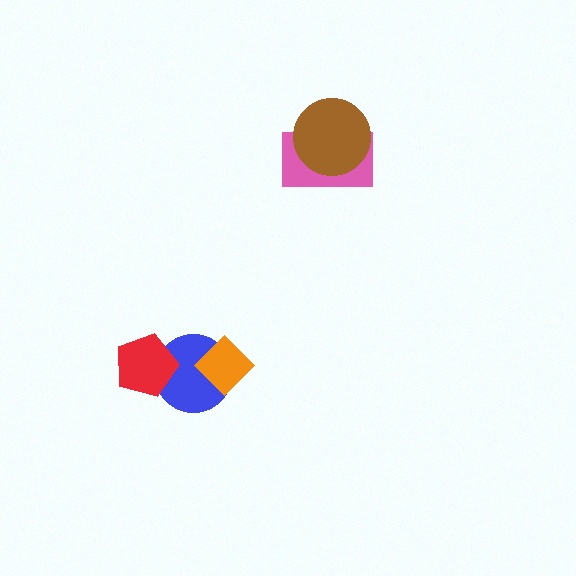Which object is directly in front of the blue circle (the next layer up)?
The orange diamond is directly in front of the blue circle.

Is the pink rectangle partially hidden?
Yes, it is partially covered by another shape.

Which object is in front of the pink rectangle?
The brown circle is in front of the pink rectangle.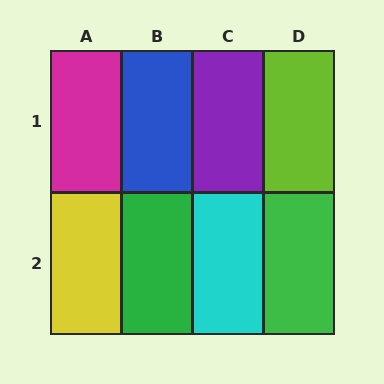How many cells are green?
2 cells are green.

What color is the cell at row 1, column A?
Magenta.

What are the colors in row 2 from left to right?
Yellow, green, cyan, green.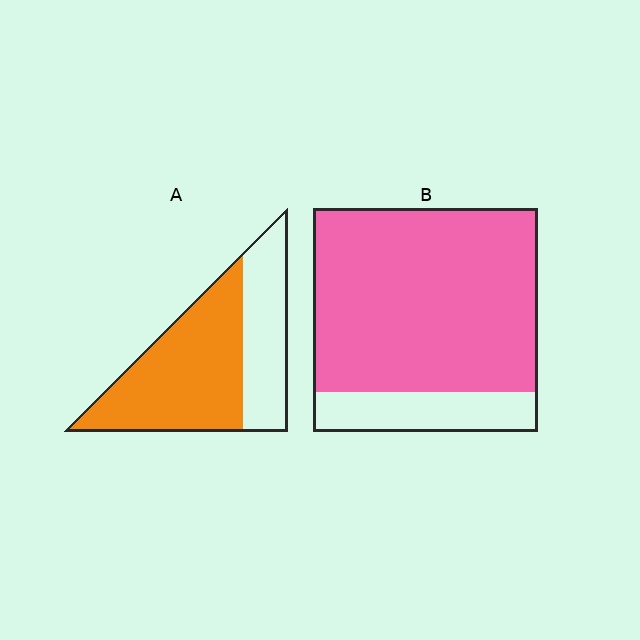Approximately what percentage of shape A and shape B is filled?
A is approximately 65% and B is approximately 80%.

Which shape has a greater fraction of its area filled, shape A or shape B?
Shape B.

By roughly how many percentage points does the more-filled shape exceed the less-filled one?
By roughly 20 percentage points (B over A).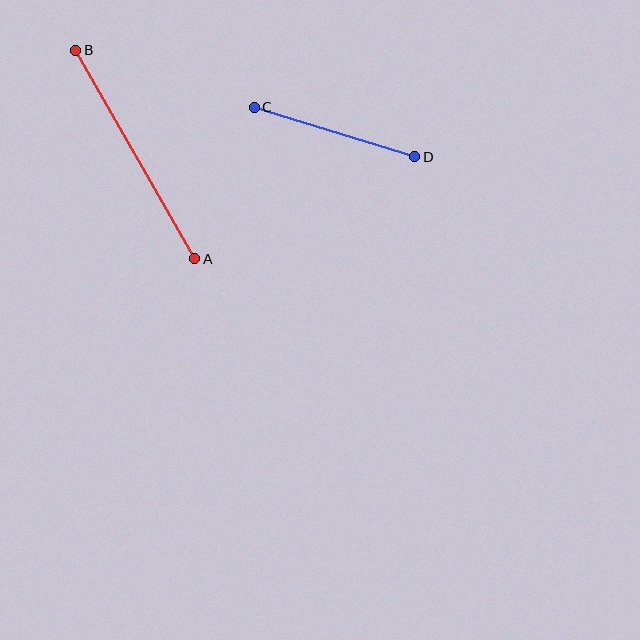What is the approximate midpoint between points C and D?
The midpoint is at approximately (335, 132) pixels.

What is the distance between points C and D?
The distance is approximately 168 pixels.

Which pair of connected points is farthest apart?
Points A and B are farthest apart.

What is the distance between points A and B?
The distance is approximately 240 pixels.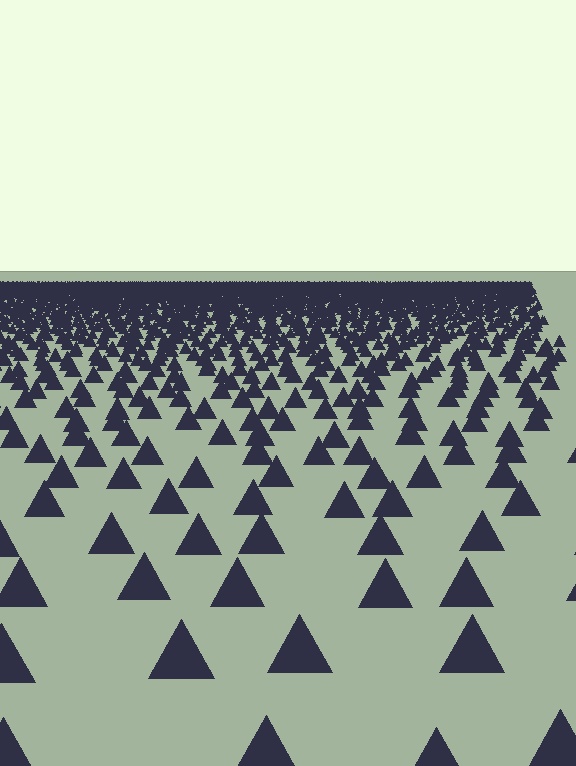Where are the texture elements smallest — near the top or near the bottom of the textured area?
Near the top.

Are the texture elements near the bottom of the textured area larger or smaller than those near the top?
Larger. Near the bottom, elements are closer to the viewer and appear at a bigger on-screen size.